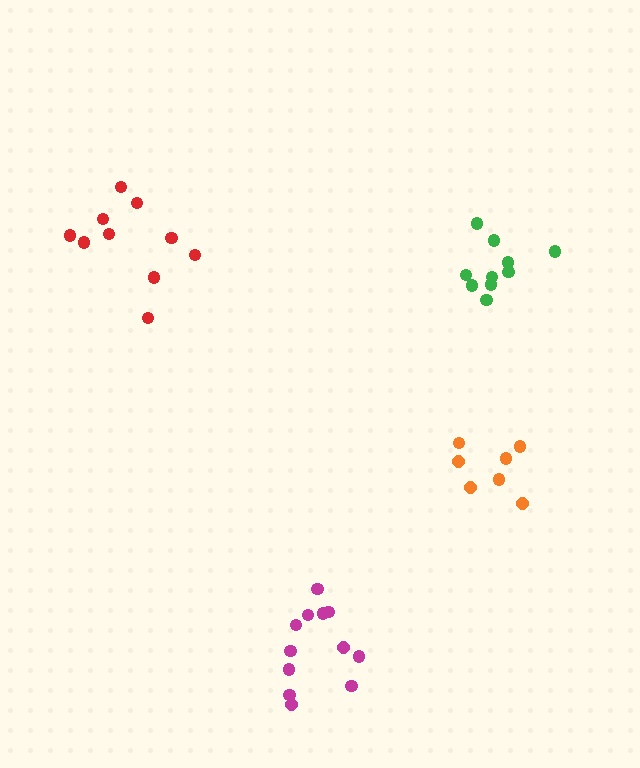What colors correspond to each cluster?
The clusters are colored: red, magenta, green, orange.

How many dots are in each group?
Group 1: 10 dots, Group 2: 12 dots, Group 3: 10 dots, Group 4: 7 dots (39 total).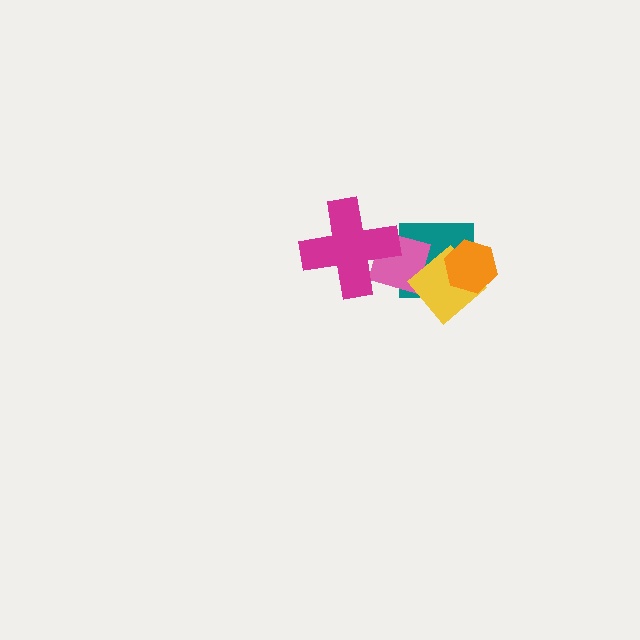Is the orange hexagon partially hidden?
No, no other shape covers it.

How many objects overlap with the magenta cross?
1 object overlaps with the magenta cross.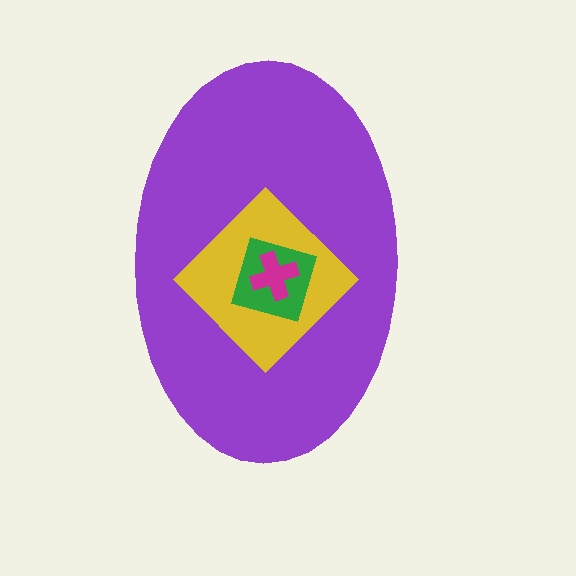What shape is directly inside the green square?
The magenta cross.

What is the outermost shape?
The purple ellipse.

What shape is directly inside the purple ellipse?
The yellow diamond.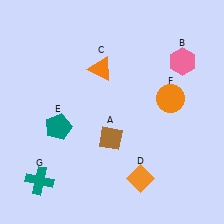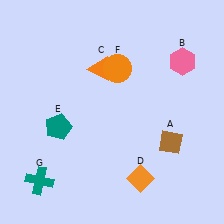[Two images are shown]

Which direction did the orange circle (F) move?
The orange circle (F) moved left.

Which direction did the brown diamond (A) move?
The brown diamond (A) moved right.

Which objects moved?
The objects that moved are: the brown diamond (A), the orange circle (F).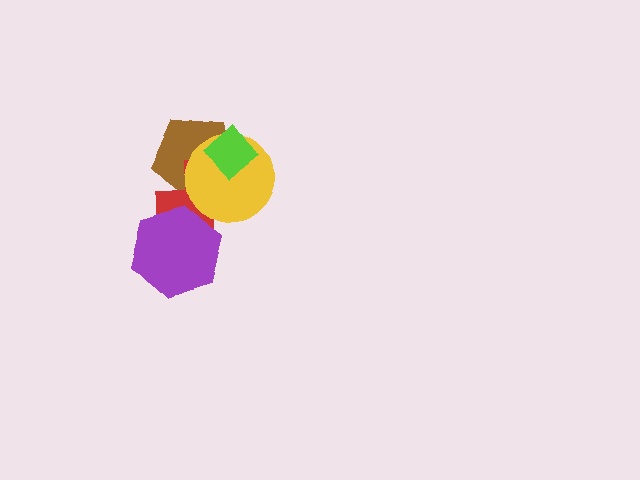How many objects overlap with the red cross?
4 objects overlap with the red cross.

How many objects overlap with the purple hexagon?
1 object overlaps with the purple hexagon.